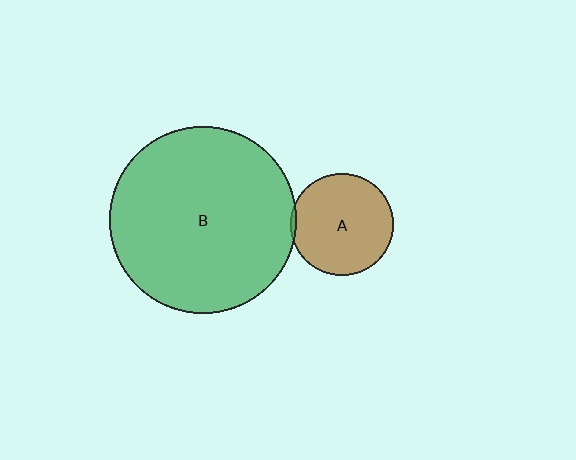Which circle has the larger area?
Circle B (green).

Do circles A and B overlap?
Yes.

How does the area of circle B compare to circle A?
Approximately 3.3 times.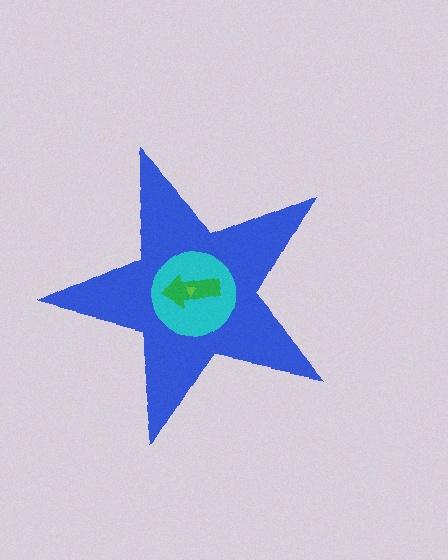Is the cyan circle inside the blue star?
Yes.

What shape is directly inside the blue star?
The cyan circle.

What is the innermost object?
The lime triangle.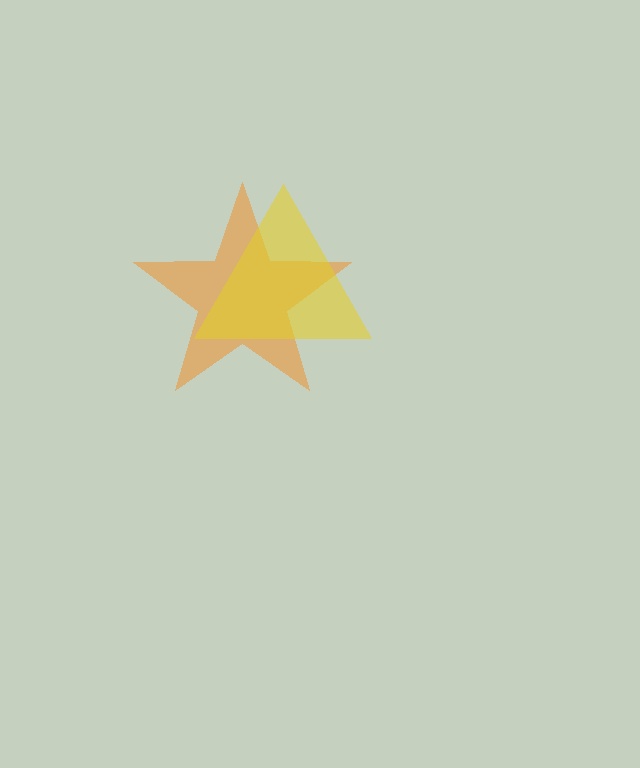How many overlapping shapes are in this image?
There are 2 overlapping shapes in the image.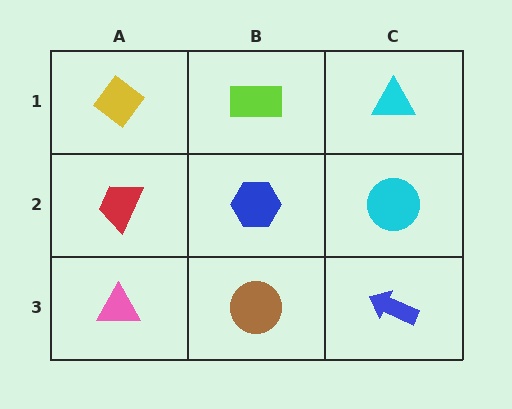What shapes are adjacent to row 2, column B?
A lime rectangle (row 1, column B), a brown circle (row 3, column B), a red trapezoid (row 2, column A), a cyan circle (row 2, column C).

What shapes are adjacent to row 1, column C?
A cyan circle (row 2, column C), a lime rectangle (row 1, column B).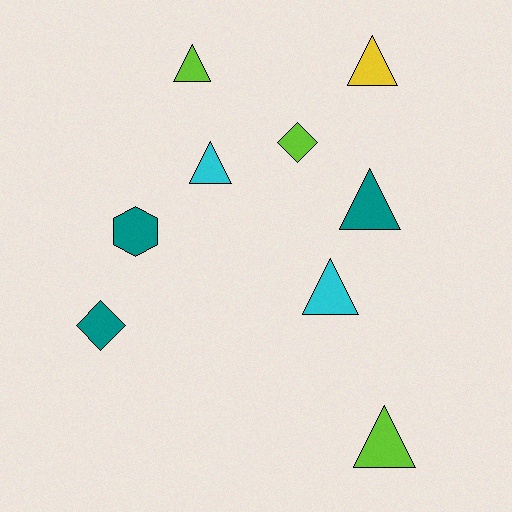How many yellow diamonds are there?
There are no yellow diamonds.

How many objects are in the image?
There are 9 objects.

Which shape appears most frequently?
Triangle, with 6 objects.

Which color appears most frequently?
Lime, with 3 objects.